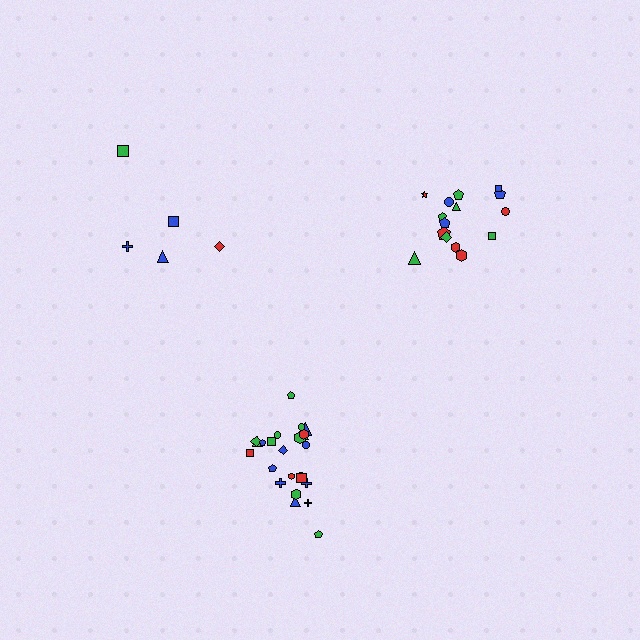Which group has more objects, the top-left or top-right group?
The top-right group.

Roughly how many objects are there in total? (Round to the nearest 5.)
Roughly 45 objects in total.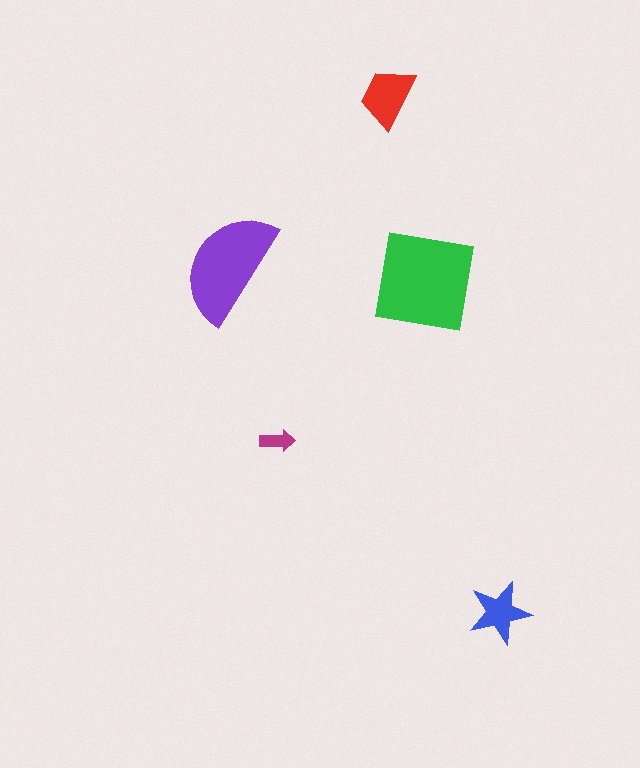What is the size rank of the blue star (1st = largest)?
4th.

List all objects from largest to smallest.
The green square, the purple semicircle, the red trapezoid, the blue star, the magenta arrow.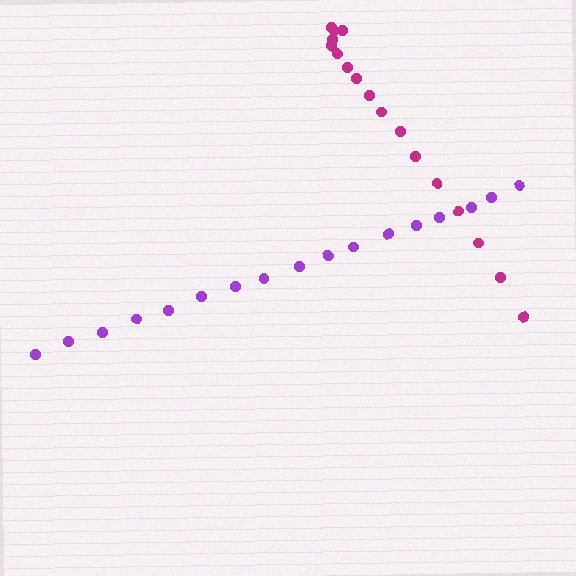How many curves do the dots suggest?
There are 2 distinct paths.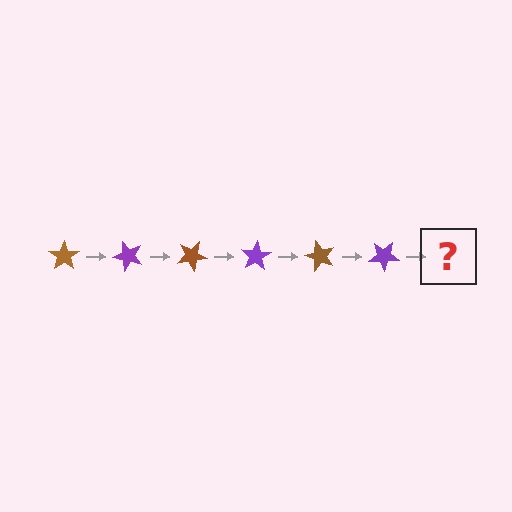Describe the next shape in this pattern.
It should be a brown star, rotated 300 degrees from the start.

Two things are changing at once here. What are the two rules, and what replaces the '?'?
The two rules are that it rotates 50 degrees each step and the color cycles through brown and purple. The '?' should be a brown star, rotated 300 degrees from the start.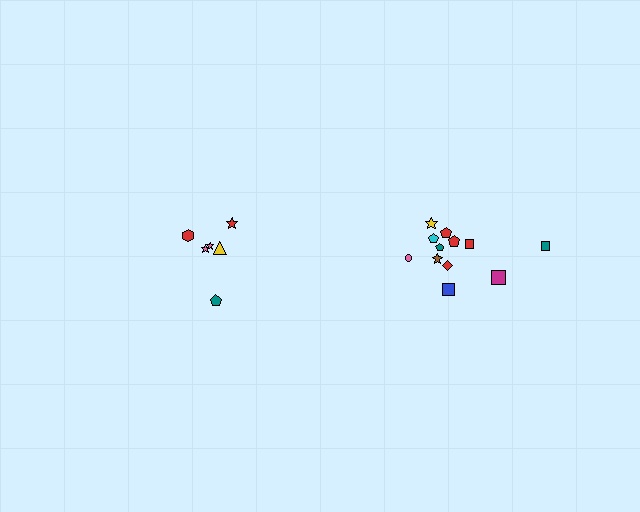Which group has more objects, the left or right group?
The right group.